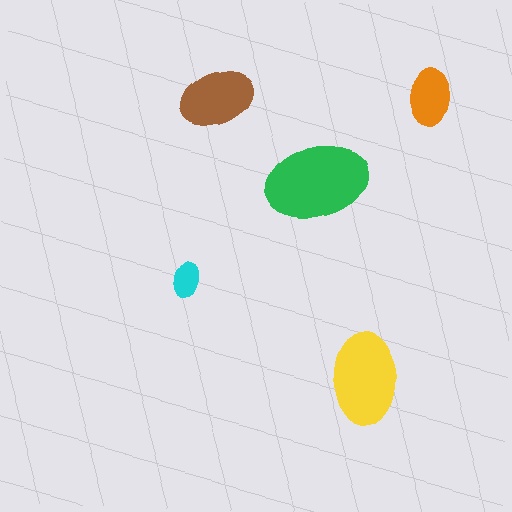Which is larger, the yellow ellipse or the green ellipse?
The green one.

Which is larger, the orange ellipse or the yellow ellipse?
The yellow one.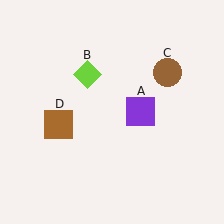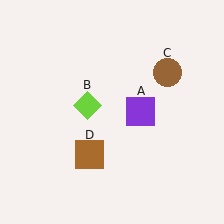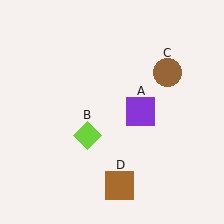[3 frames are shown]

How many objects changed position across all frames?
2 objects changed position: lime diamond (object B), brown square (object D).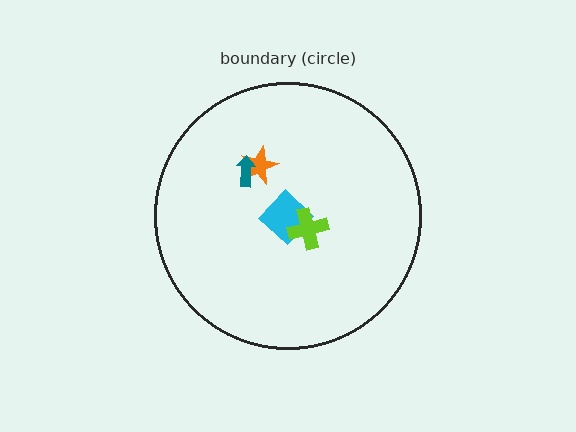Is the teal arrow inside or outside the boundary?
Inside.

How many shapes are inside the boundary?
4 inside, 0 outside.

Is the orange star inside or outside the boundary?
Inside.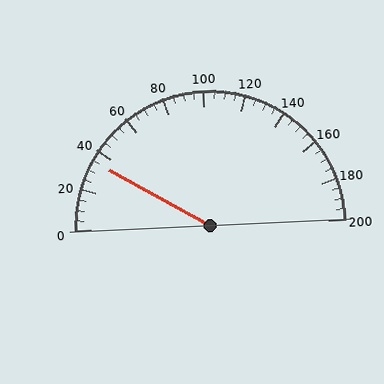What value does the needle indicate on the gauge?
The needle indicates approximately 35.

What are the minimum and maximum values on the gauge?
The gauge ranges from 0 to 200.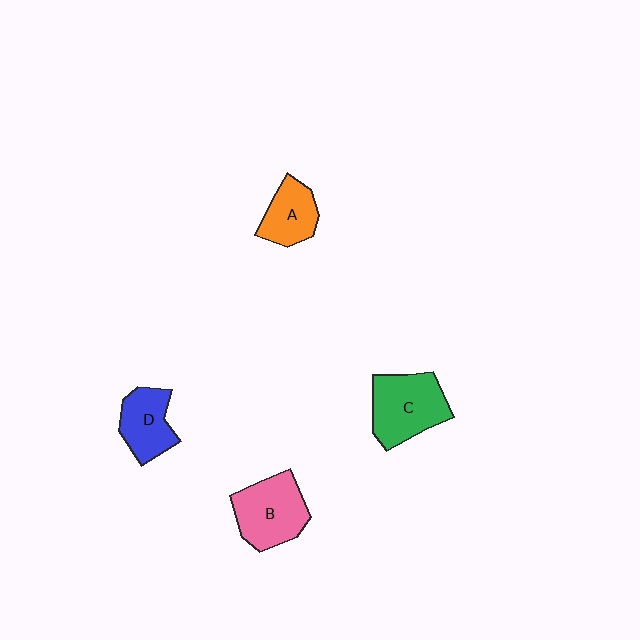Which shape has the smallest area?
Shape A (orange).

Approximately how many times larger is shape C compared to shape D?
Approximately 1.4 times.